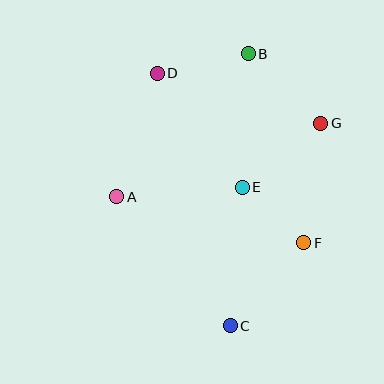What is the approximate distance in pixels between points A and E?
The distance between A and E is approximately 126 pixels.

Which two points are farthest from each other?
Points B and C are farthest from each other.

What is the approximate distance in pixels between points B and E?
The distance between B and E is approximately 134 pixels.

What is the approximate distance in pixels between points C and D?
The distance between C and D is approximately 263 pixels.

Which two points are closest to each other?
Points E and F are closest to each other.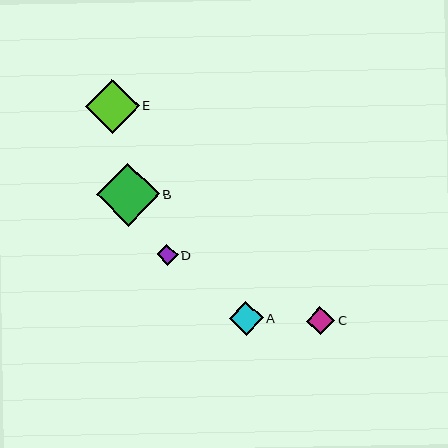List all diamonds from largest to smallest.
From largest to smallest: B, E, A, C, D.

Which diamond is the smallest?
Diamond D is the smallest with a size of approximately 21 pixels.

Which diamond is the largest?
Diamond B is the largest with a size of approximately 63 pixels.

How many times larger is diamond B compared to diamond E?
Diamond B is approximately 1.2 times the size of diamond E.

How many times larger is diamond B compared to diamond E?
Diamond B is approximately 1.2 times the size of diamond E.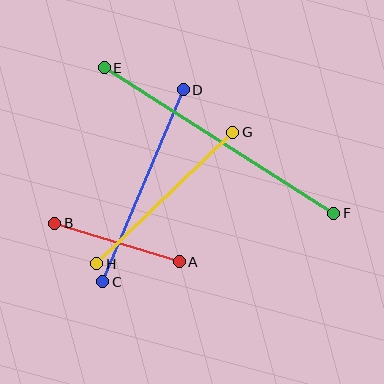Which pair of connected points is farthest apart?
Points E and F are farthest apart.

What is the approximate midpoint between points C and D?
The midpoint is at approximately (143, 186) pixels.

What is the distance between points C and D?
The distance is approximately 208 pixels.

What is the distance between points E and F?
The distance is approximately 272 pixels.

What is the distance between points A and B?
The distance is approximately 130 pixels.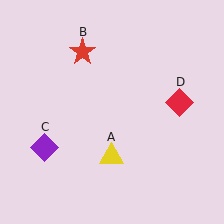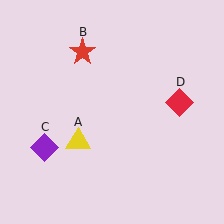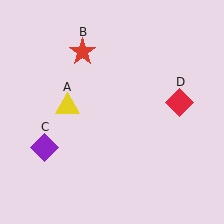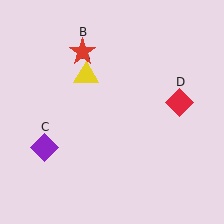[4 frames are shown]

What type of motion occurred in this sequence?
The yellow triangle (object A) rotated clockwise around the center of the scene.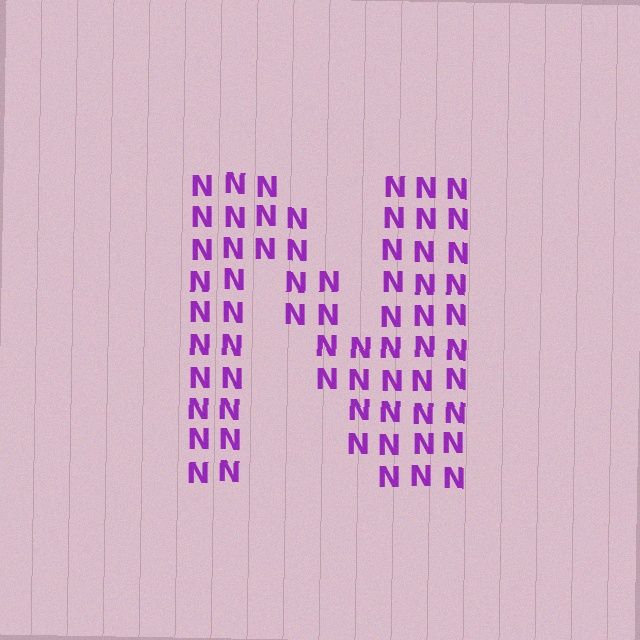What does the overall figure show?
The overall figure shows the letter N.